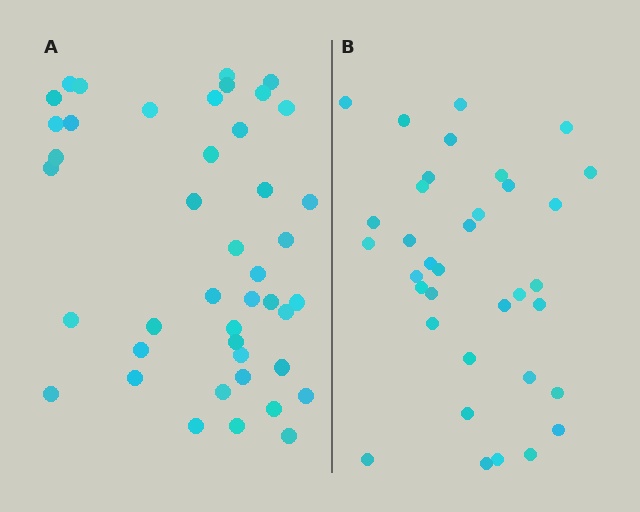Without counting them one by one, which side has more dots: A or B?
Region A (the left region) has more dots.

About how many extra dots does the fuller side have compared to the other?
Region A has roughly 8 or so more dots than region B.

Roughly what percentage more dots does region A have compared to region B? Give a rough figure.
About 25% more.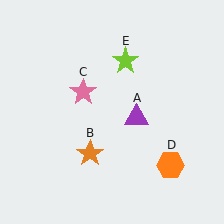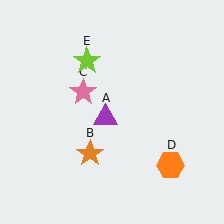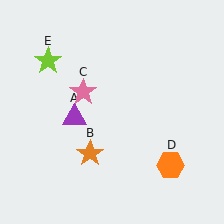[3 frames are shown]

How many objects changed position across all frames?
2 objects changed position: purple triangle (object A), lime star (object E).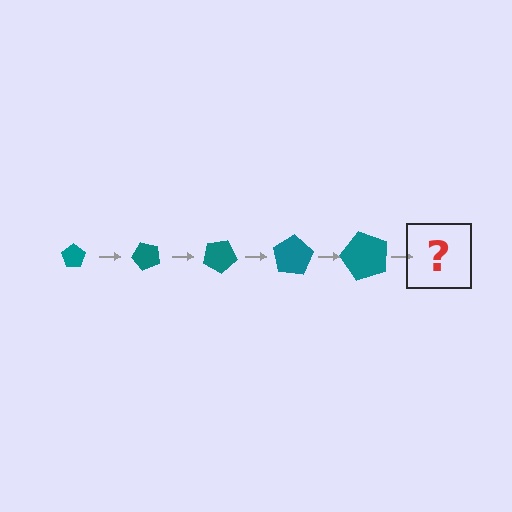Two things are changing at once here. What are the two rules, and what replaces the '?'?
The two rules are that the pentagon grows larger each step and it rotates 50 degrees each step. The '?' should be a pentagon, larger than the previous one and rotated 250 degrees from the start.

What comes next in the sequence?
The next element should be a pentagon, larger than the previous one and rotated 250 degrees from the start.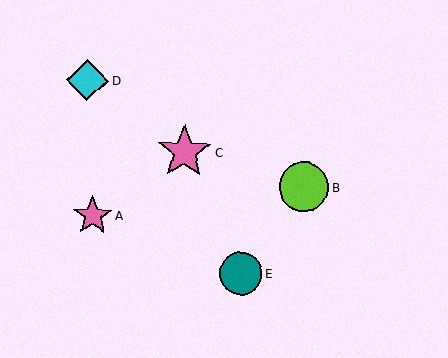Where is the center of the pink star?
The center of the pink star is at (184, 152).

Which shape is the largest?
The pink star (labeled C) is the largest.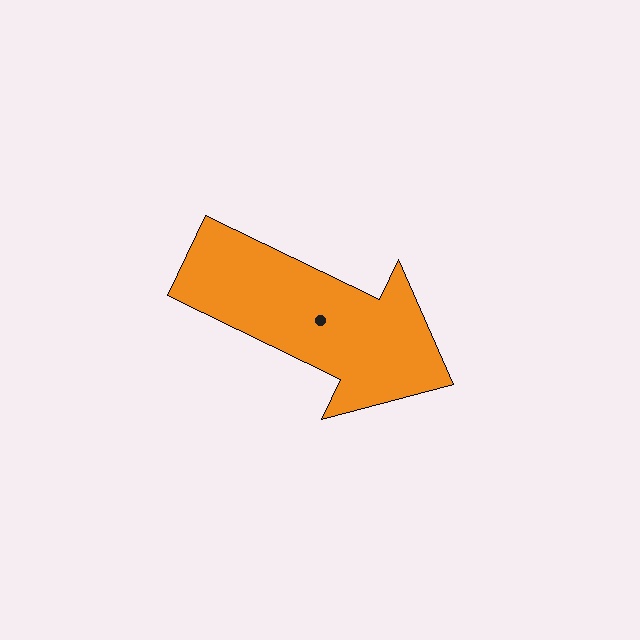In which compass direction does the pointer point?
Southeast.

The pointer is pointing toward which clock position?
Roughly 4 o'clock.